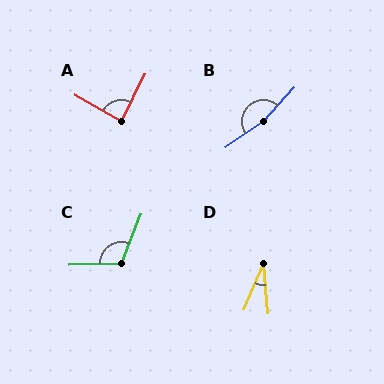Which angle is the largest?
B, at approximately 167 degrees.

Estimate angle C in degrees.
Approximately 113 degrees.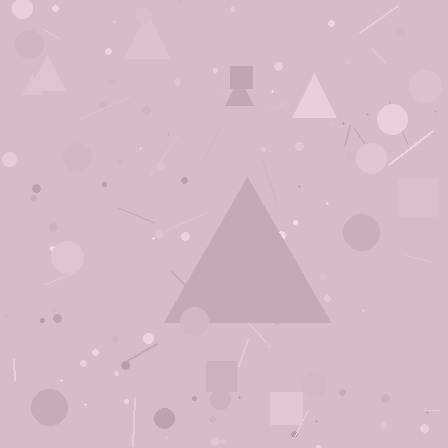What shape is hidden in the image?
A triangle is hidden in the image.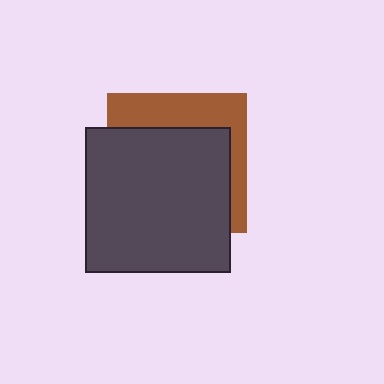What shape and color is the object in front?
The object in front is a dark gray square.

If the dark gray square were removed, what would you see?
You would see the complete brown square.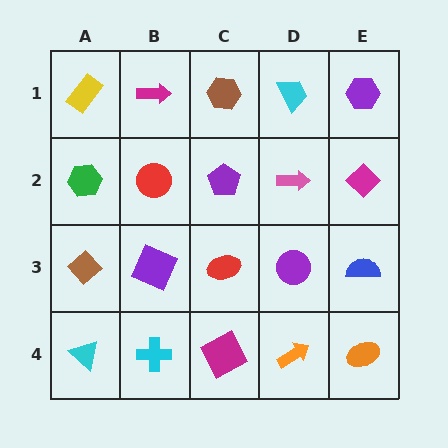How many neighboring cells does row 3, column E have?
3.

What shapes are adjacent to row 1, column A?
A green hexagon (row 2, column A), a magenta arrow (row 1, column B).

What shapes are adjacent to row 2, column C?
A brown hexagon (row 1, column C), a red ellipse (row 3, column C), a red circle (row 2, column B), a pink arrow (row 2, column D).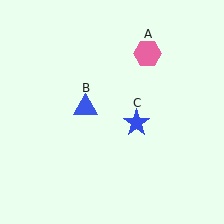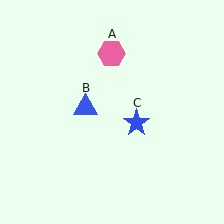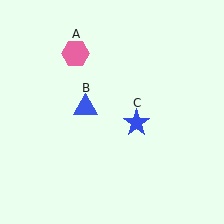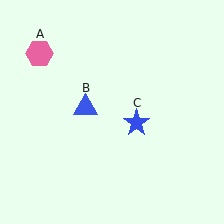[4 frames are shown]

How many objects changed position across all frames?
1 object changed position: pink hexagon (object A).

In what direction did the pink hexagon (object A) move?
The pink hexagon (object A) moved left.